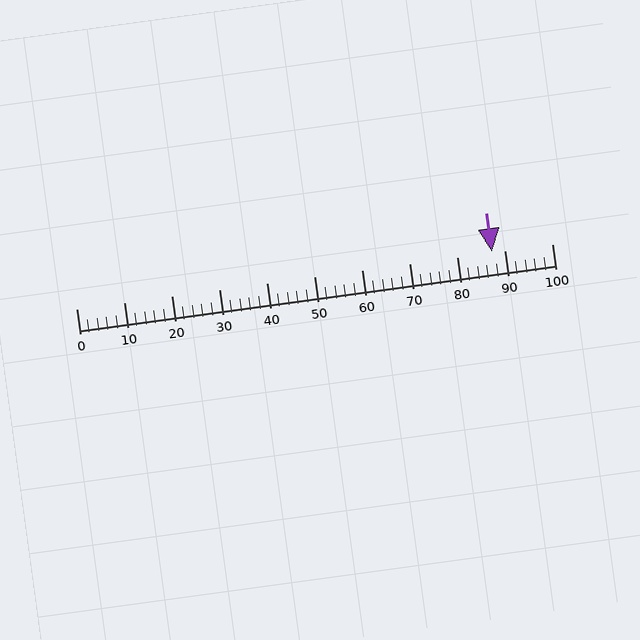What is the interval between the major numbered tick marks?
The major tick marks are spaced 10 units apart.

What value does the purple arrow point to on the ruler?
The purple arrow points to approximately 87.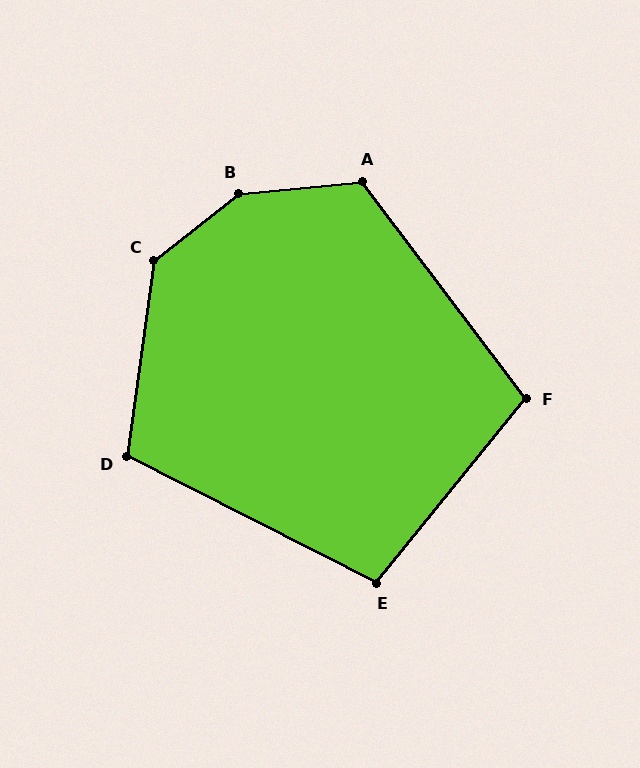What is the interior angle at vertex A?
Approximately 121 degrees (obtuse).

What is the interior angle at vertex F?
Approximately 104 degrees (obtuse).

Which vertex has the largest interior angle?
B, at approximately 147 degrees.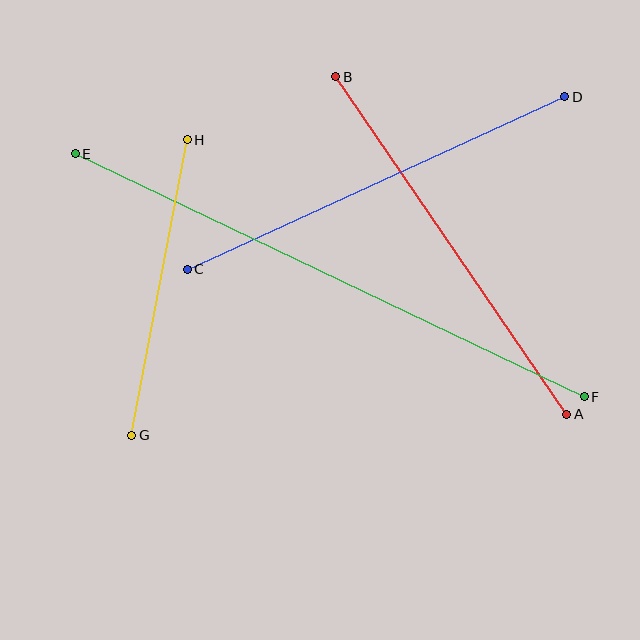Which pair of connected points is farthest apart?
Points E and F are farthest apart.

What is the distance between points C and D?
The distance is approximately 415 pixels.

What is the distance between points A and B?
The distance is approximately 409 pixels.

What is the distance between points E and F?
The distance is approximately 564 pixels.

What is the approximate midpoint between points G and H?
The midpoint is at approximately (160, 287) pixels.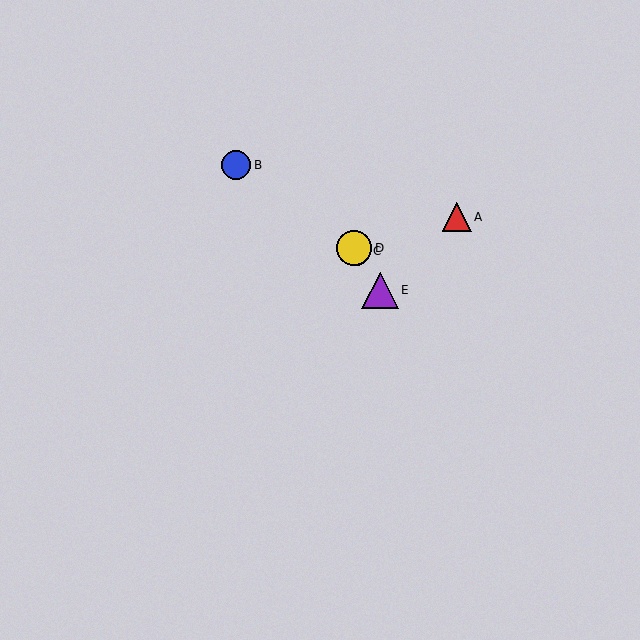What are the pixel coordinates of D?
Object D is at (354, 248).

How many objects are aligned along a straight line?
3 objects (C, D, E) are aligned along a straight line.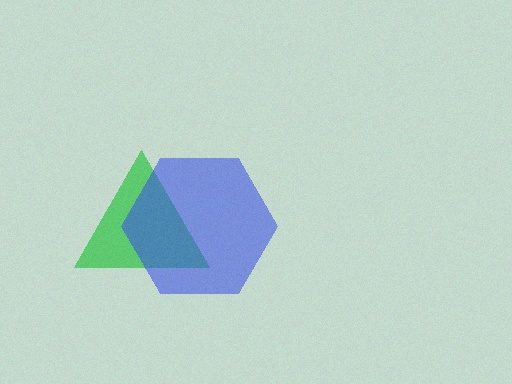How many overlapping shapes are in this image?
There are 2 overlapping shapes in the image.